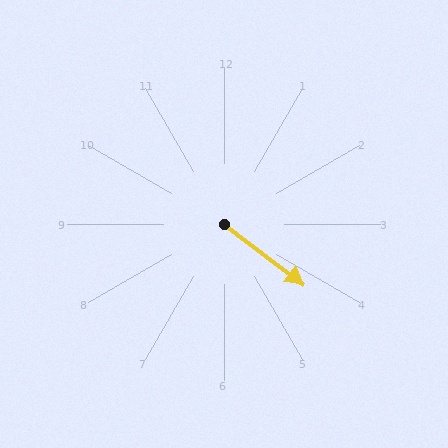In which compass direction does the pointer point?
Southeast.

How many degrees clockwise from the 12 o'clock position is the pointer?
Approximately 127 degrees.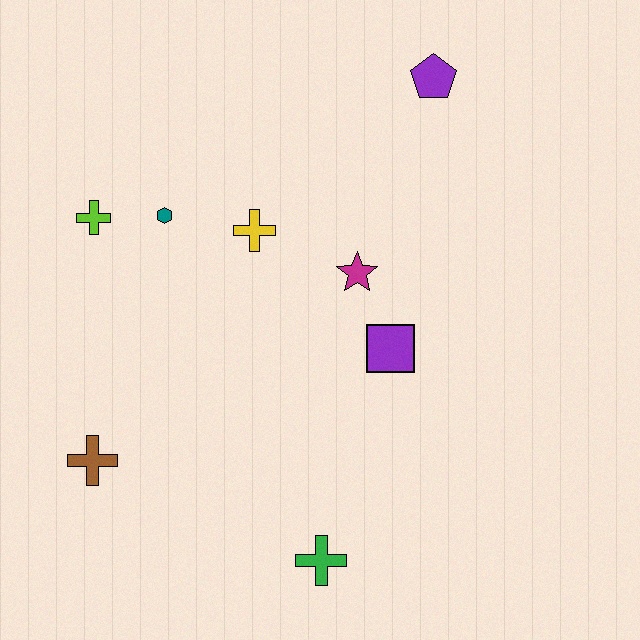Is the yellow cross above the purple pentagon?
No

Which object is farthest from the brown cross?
The purple pentagon is farthest from the brown cross.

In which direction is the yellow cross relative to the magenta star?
The yellow cross is to the left of the magenta star.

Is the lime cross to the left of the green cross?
Yes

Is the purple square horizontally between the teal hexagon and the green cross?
No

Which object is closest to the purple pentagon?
The magenta star is closest to the purple pentagon.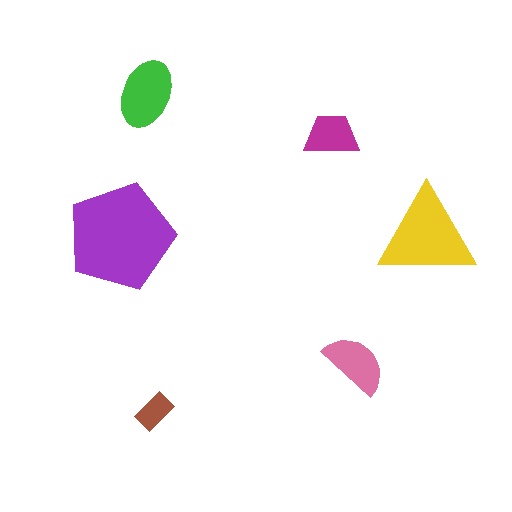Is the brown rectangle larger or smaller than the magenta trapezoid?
Smaller.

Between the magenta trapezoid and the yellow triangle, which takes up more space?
The yellow triangle.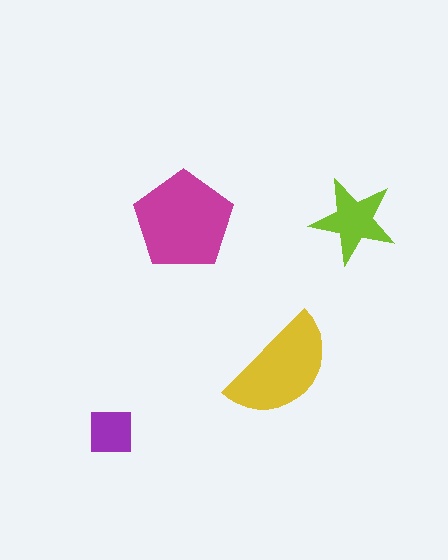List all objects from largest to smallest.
The magenta pentagon, the yellow semicircle, the lime star, the purple square.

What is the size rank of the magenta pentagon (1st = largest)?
1st.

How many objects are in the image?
There are 4 objects in the image.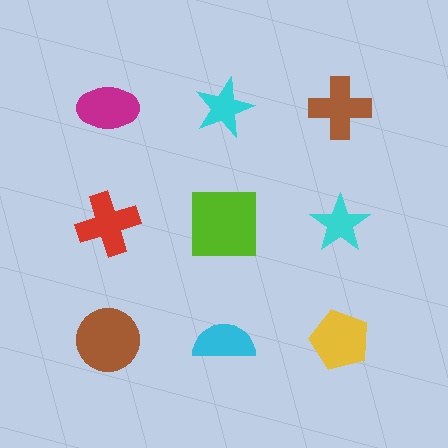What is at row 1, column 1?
A magenta ellipse.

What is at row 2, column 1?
A red cross.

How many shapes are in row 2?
3 shapes.